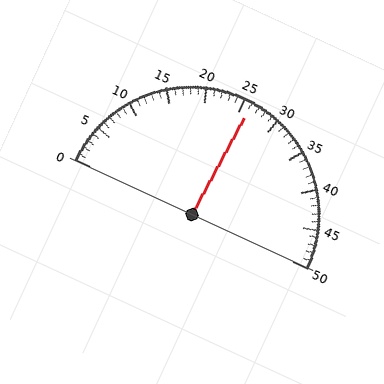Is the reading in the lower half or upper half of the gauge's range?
The reading is in the upper half of the range (0 to 50).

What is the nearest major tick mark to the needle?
The nearest major tick mark is 25.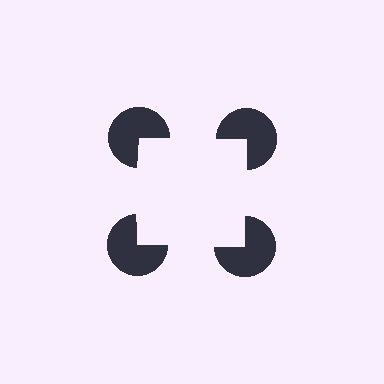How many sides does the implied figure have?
4 sides.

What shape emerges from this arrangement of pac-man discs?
An illusory square — its edges are inferred from the aligned wedge cuts in the pac-man discs, not physically drawn.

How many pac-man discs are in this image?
There are 4 — one at each vertex of the illusory square.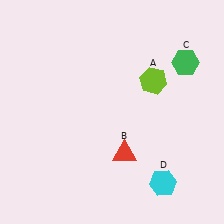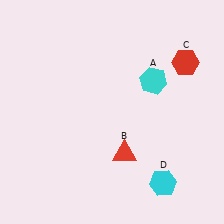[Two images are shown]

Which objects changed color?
A changed from lime to cyan. C changed from green to red.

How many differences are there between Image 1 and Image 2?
There are 2 differences between the two images.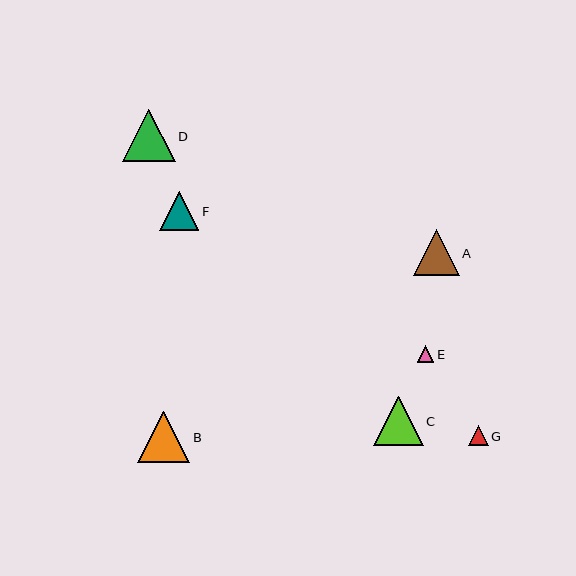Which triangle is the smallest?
Triangle E is the smallest with a size of approximately 17 pixels.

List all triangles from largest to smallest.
From largest to smallest: D, B, C, A, F, G, E.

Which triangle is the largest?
Triangle D is the largest with a size of approximately 52 pixels.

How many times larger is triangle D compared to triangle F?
Triangle D is approximately 1.3 times the size of triangle F.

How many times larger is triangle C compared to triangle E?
Triangle C is approximately 2.9 times the size of triangle E.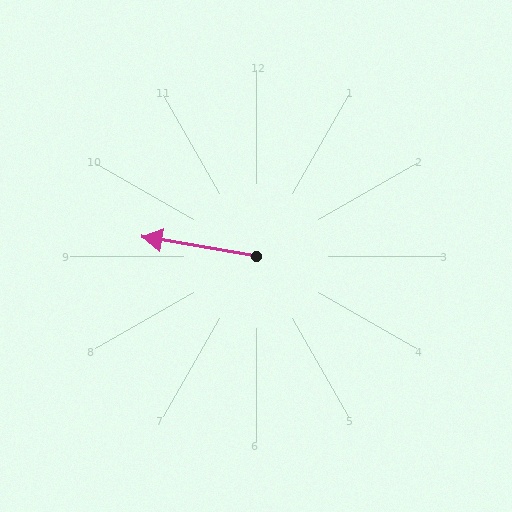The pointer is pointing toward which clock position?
Roughly 9 o'clock.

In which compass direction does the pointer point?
West.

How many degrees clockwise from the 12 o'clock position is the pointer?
Approximately 280 degrees.